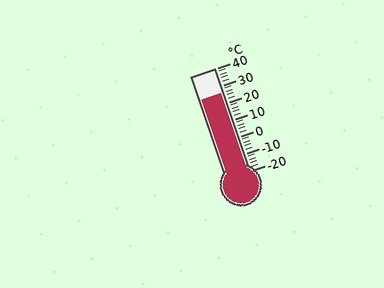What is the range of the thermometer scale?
The thermometer scale ranges from -20°C to 40°C.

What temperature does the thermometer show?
The thermometer shows approximately 26°C.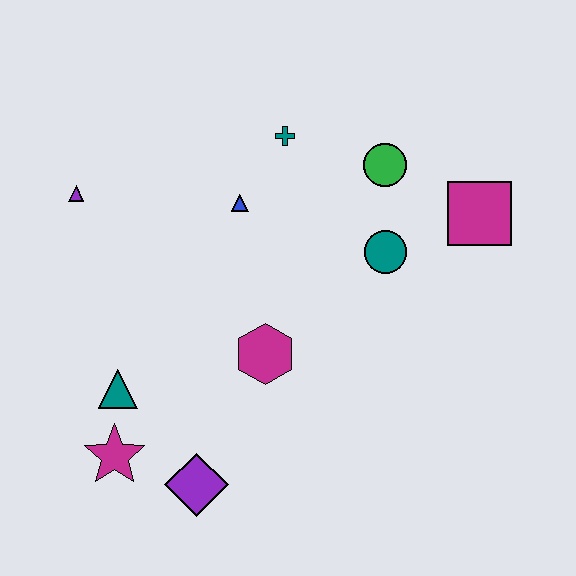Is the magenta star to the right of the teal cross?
No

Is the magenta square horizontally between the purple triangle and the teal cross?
No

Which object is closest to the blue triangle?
The teal cross is closest to the blue triangle.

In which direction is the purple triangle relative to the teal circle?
The purple triangle is to the left of the teal circle.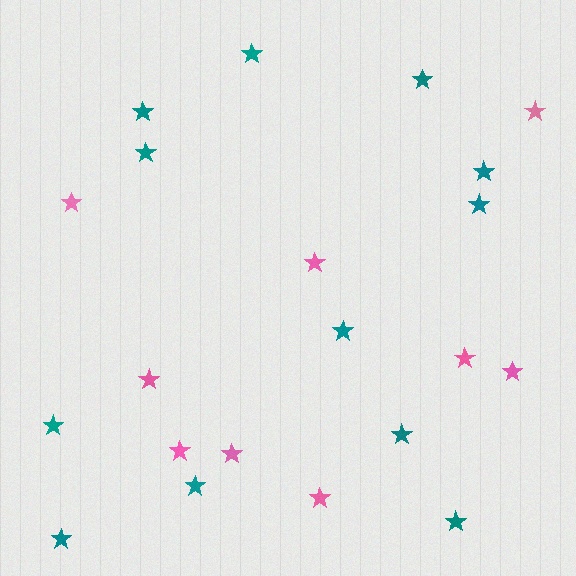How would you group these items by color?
There are 2 groups: one group of teal stars (12) and one group of pink stars (9).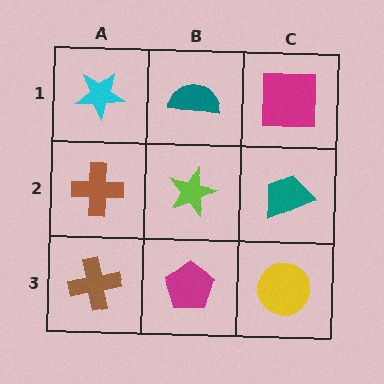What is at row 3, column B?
A magenta pentagon.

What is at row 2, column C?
A teal trapezoid.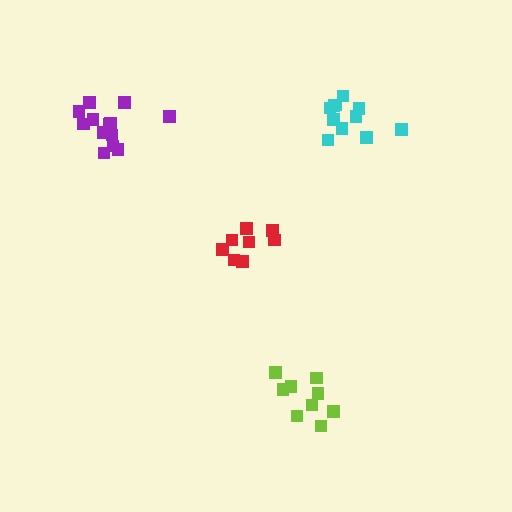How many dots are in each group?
Group 1: 11 dots, Group 2: 13 dots, Group 3: 8 dots, Group 4: 9 dots (41 total).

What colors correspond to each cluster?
The clusters are colored: cyan, purple, red, lime.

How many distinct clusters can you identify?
There are 4 distinct clusters.